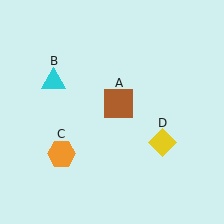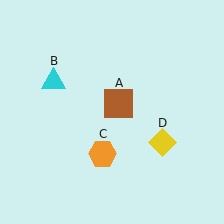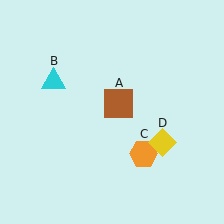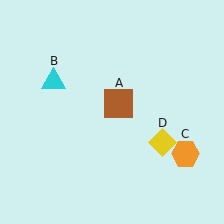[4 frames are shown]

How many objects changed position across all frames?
1 object changed position: orange hexagon (object C).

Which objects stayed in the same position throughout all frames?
Brown square (object A) and cyan triangle (object B) and yellow diamond (object D) remained stationary.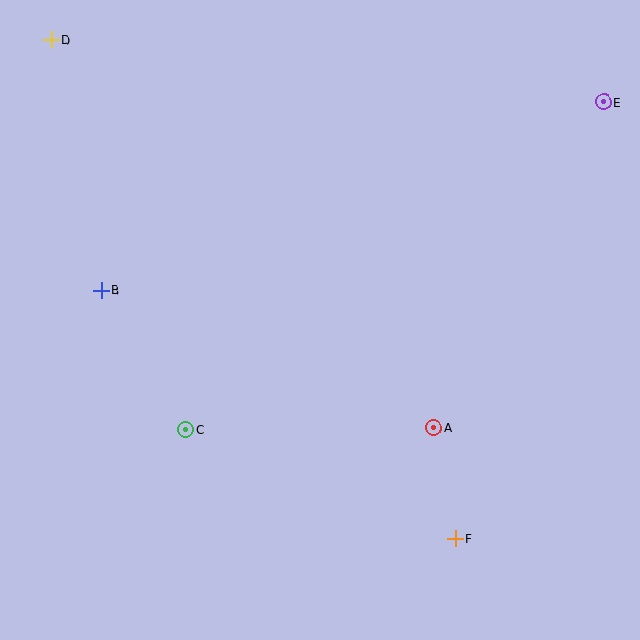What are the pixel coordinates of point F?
Point F is at (455, 539).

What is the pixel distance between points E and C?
The distance between E and C is 531 pixels.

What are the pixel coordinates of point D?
Point D is at (51, 40).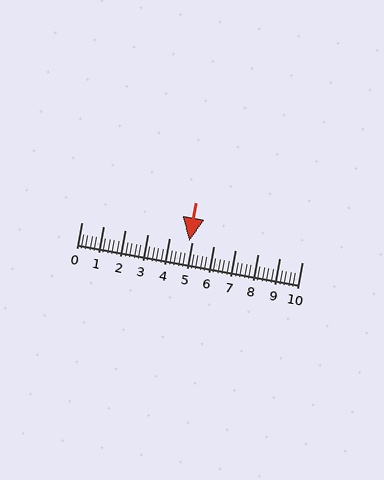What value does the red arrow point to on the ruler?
The red arrow points to approximately 4.9.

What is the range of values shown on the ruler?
The ruler shows values from 0 to 10.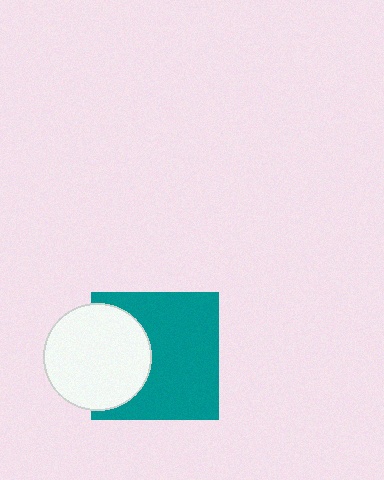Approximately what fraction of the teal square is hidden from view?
Roughly 32% of the teal square is hidden behind the white circle.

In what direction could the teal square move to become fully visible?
The teal square could move right. That would shift it out from behind the white circle entirely.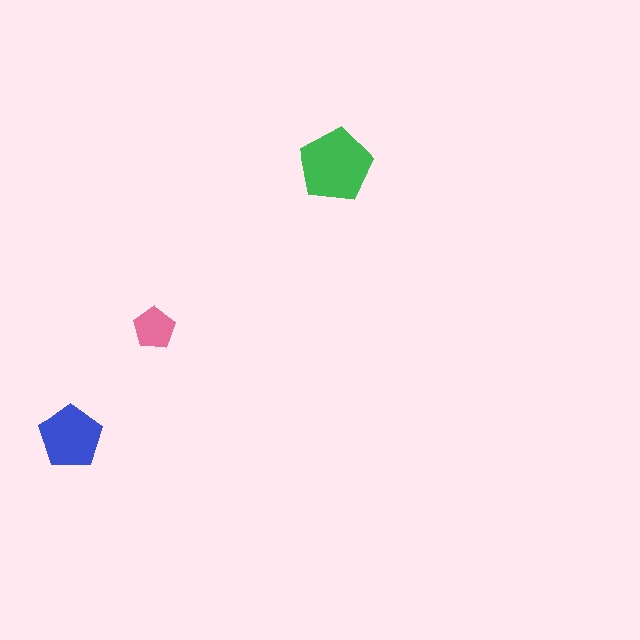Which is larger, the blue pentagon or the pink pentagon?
The blue one.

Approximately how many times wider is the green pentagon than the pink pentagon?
About 2 times wider.